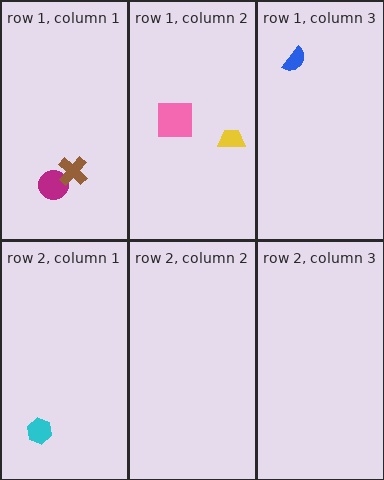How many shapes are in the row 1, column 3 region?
1.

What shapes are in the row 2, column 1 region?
The cyan hexagon.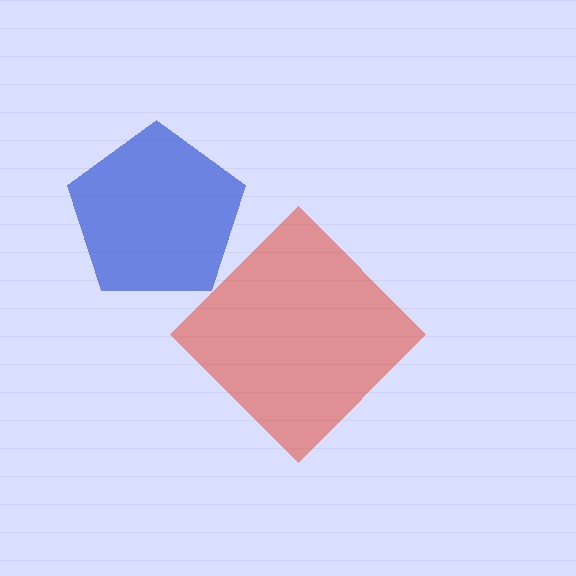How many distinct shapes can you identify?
There are 2 distinct shapes: a blue pentagon, a red diamond.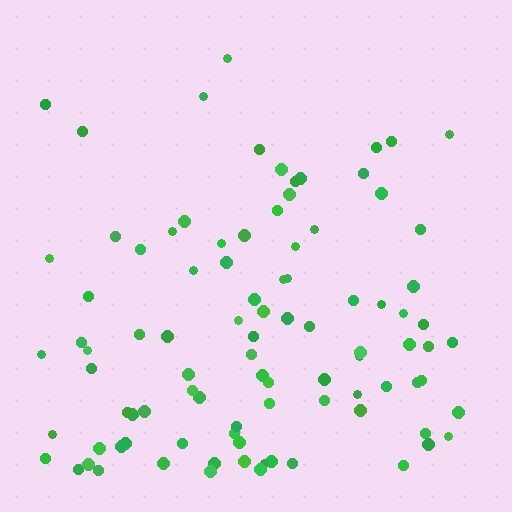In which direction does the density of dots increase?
From top to bottom, with the bottom side densest.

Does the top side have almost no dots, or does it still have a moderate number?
Still a moderate number, just noticeably fewer than the bottom.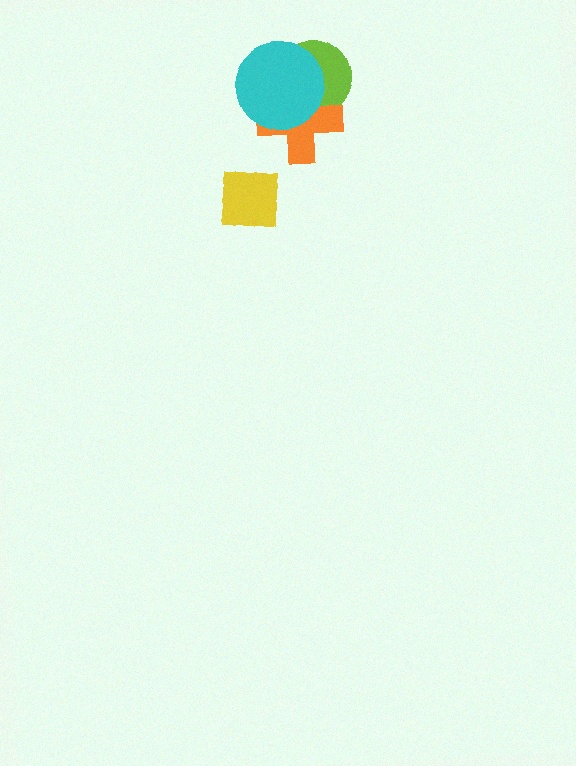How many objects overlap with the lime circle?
2 objects overlap with the lime circle.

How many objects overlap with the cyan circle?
2 objects overlap with the cyan circle.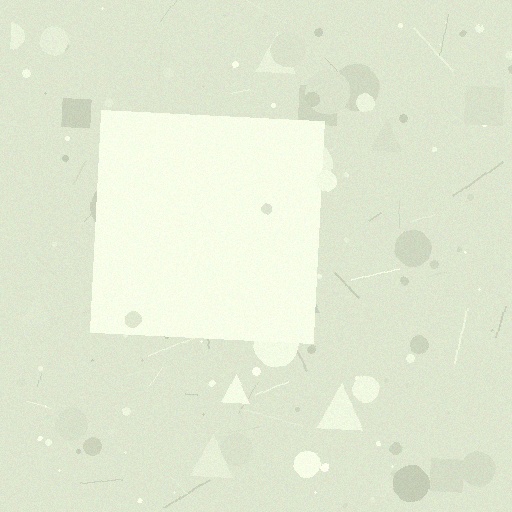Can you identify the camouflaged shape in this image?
The camouflaged shape is a square.